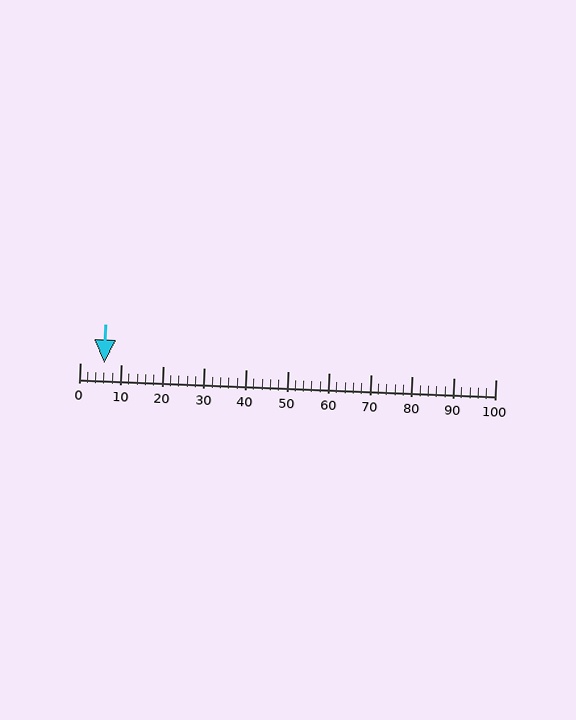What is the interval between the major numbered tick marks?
The major tick marks are spaced 10 units apart.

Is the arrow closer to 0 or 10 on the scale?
The arrow is closer to 10.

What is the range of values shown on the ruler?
The ruler shows values from 0 to 100.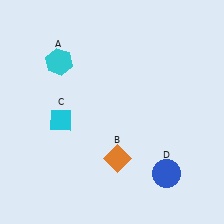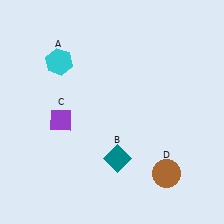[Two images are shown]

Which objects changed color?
B changed from orange to teal. C changed from cyan to purple. D changed from blue to brown.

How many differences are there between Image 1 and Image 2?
There are 3 differences between the two images.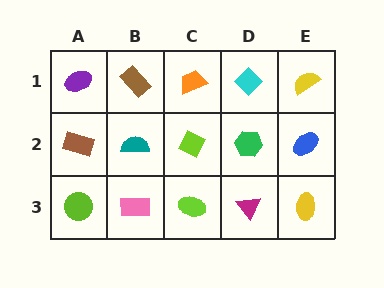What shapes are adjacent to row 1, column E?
A blue ellipse (row 2, column E), a cyan diamond (row 1, column D).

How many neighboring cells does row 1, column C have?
3.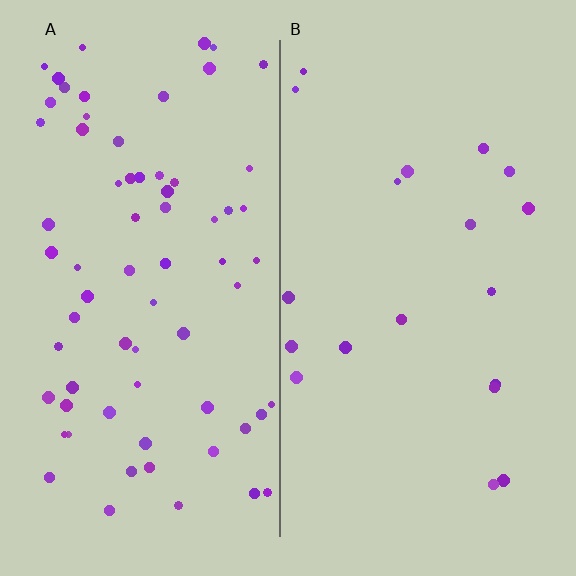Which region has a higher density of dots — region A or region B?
A (the left).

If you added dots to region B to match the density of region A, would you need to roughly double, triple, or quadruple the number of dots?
Approximately quadruple.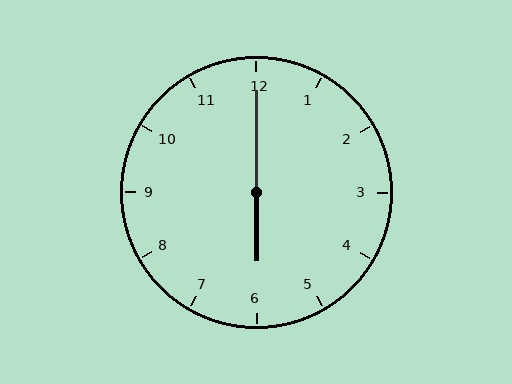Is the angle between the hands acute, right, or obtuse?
It is obtuse.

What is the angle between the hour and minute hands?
Approximately 180 degrees.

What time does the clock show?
6:00.